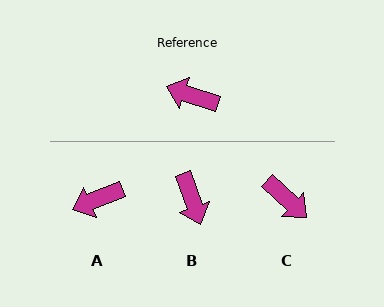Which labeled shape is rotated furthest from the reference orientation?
C, about 156 degrees away.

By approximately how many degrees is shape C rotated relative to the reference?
Approximately 156 degrees counter-clockwise.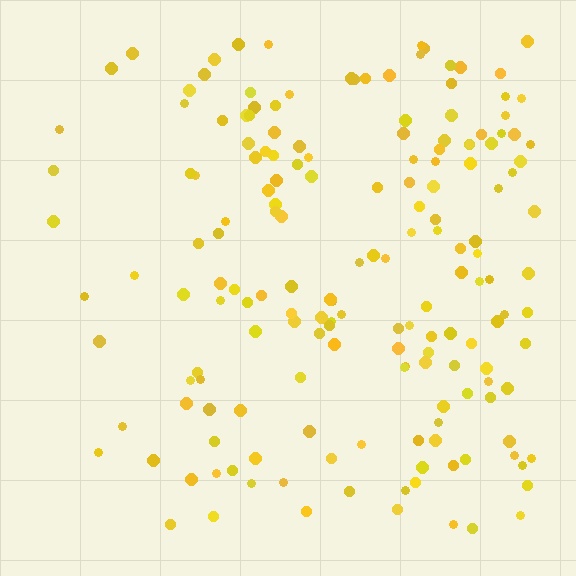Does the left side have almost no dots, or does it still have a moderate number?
Still a moderate number, just noticeably fewer than the right.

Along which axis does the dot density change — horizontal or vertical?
Horizontal.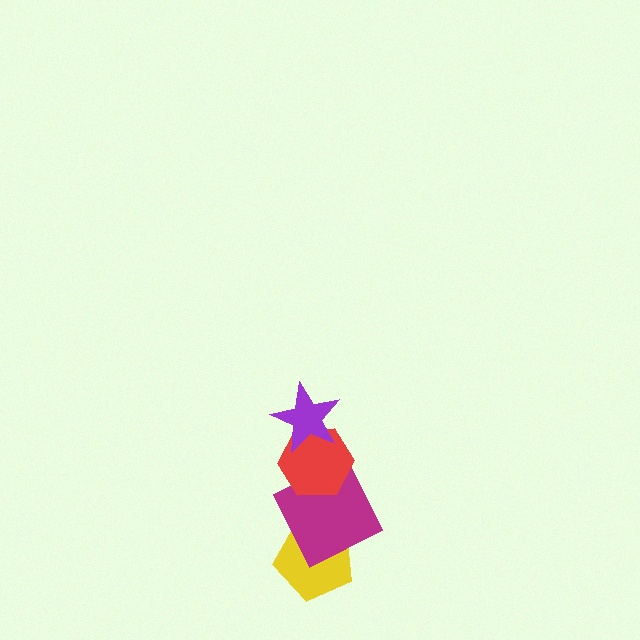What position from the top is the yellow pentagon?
The yellow pentagon is 4th from the top.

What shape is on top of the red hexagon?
The purple star is on top of the red hexagon.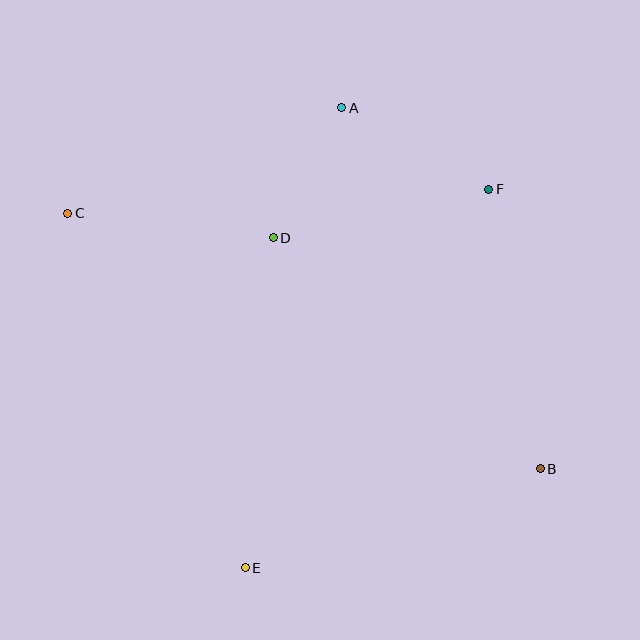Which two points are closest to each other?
Points A and D are closest to each other.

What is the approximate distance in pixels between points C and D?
The distance between C and D is approximately 207 pixels.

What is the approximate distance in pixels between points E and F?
The distance between E and F is approximately 450 pixels.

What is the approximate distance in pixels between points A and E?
The distance between A and E is approximately 470 pixels.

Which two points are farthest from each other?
Points B and C are farthest from each other.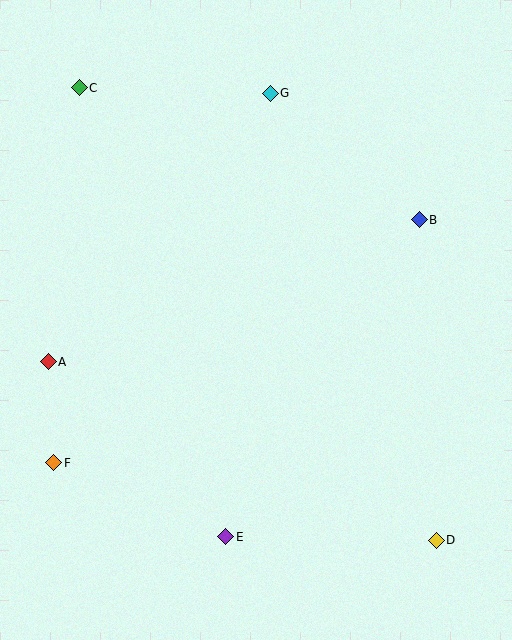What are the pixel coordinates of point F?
Point F is at (54, 463).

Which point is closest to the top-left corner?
Point C is closest to the top-left corner.